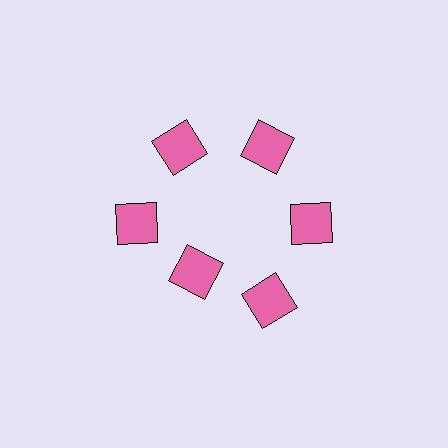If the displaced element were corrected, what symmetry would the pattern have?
It would have 6-fold rotational symmetry — the pattern would map onto itself every 60 degrees.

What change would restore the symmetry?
The symmetry would be restored by moving it outward, back onto the ring so that all 6 squares sit at equal angles and equal distance from the center.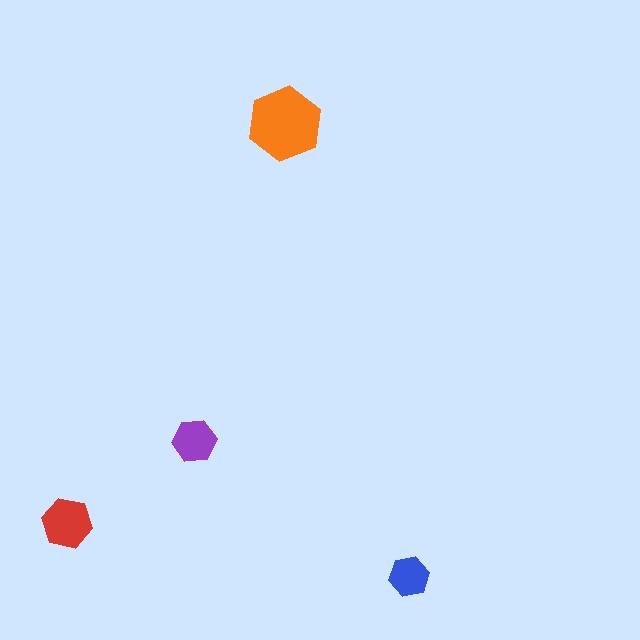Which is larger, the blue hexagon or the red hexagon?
The red one.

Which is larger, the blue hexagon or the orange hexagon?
The orange one.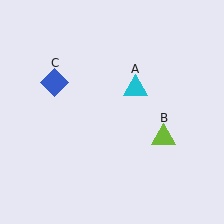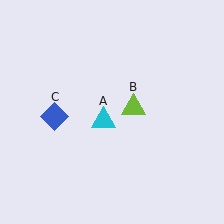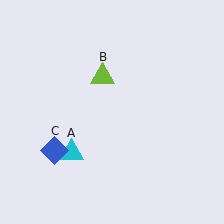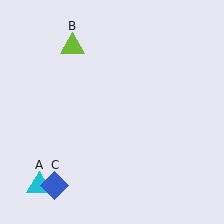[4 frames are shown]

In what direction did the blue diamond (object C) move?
The blue diamond (object C) moved down.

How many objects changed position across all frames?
3 objects changed position: cyan triangle (object A), lime triangle (object B), blue diamond (object C).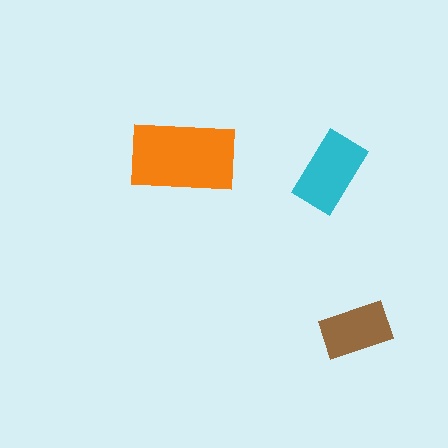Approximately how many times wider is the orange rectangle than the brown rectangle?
About 1.5 times wider.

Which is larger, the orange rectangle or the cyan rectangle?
The orange one.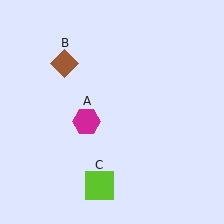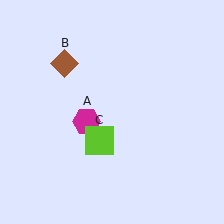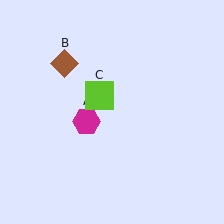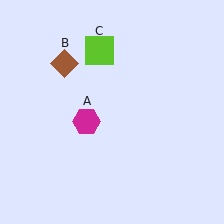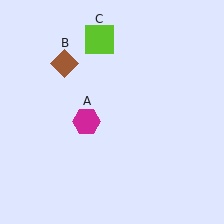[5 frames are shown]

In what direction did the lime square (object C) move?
The lime square (object C) moved up.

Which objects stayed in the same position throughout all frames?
Magenta hexagon (object A) and brown diamond (object B) remained stationary.